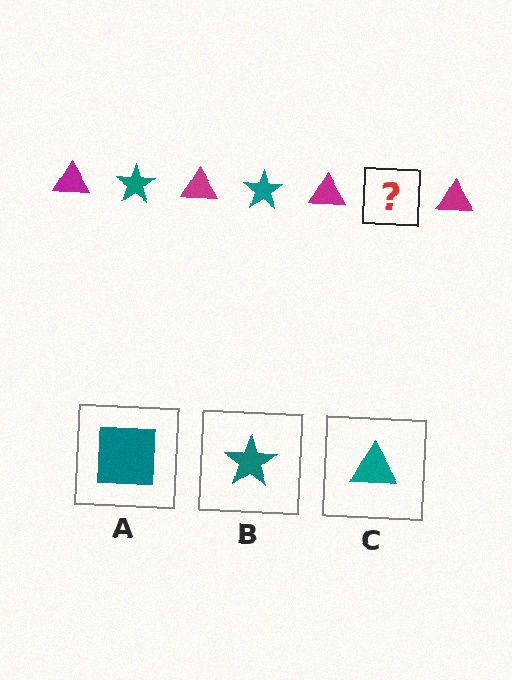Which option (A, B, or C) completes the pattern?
B.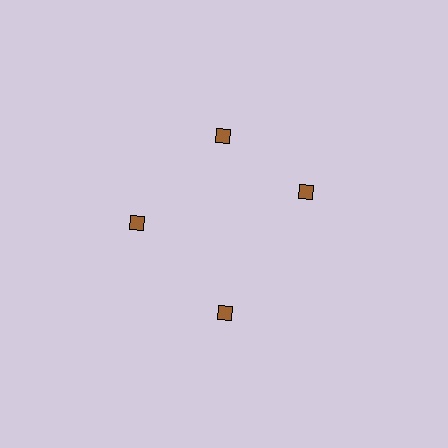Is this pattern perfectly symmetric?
No. The 4 brown diamonds are arranged in a ring, but one element near the 3 o'clock position is rotated out of alignment along the ring, breaking the 4-fold rotational symmetry.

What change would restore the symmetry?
The symmetry would be restored by rotating it back into even spacing with its neighbors so that all 4 diamonds sit at equal angles and equal distance from the center.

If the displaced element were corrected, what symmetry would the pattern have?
It would have 4-fold rotational symmetry — the pattern would map onto itself every 90 degrees.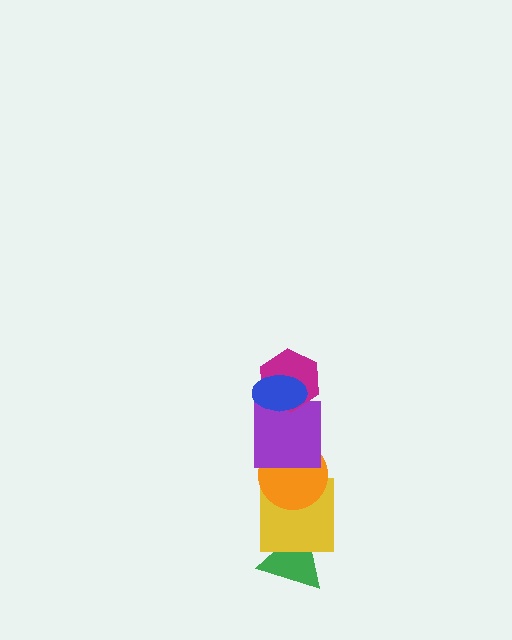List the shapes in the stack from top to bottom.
From top to bottom: the blue ellipse, the magenta hexagon, the purple square, the orange circle, the yellow square, the green triangle.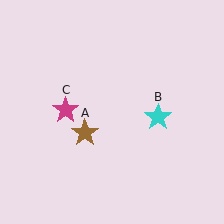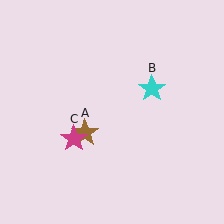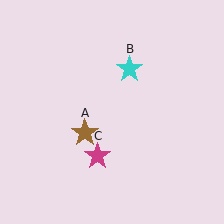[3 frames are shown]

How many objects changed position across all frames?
2 objects changed position: cyan star (object B), magenta star (object C).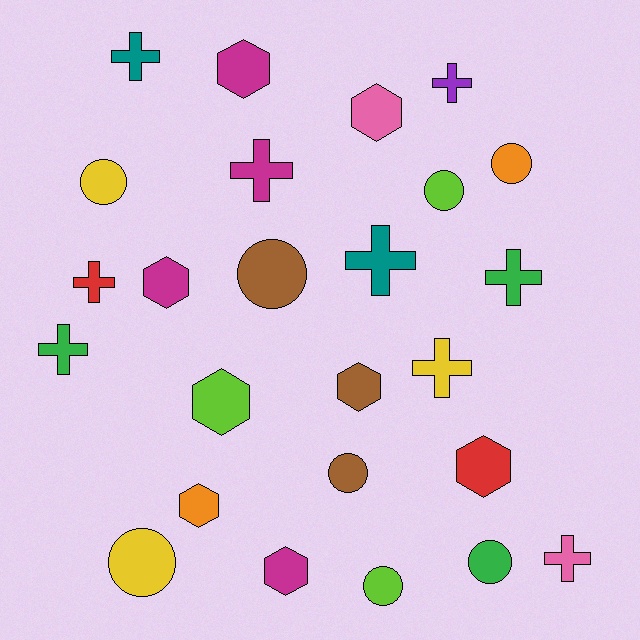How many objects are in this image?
There are 25 objects.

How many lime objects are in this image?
There are 3 lime objects.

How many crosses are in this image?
There are 9 crosses.